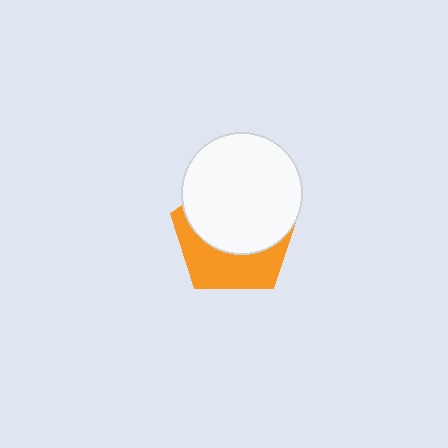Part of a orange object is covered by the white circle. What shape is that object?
It is a pentagon.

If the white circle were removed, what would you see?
You would see the complete orange pentagon.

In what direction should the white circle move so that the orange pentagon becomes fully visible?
The white circle should move up. That is the shortest direction to clear the overlap and leave the orange pentagon fully visible.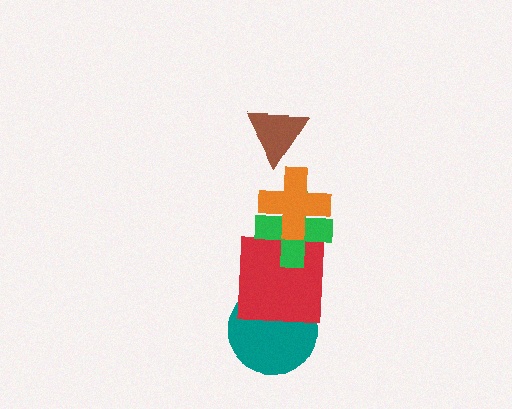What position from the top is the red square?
The red square is 4th from the top.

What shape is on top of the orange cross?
The brown triangle is on top of the orange cross.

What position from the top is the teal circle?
The teal circle is 5th from the top.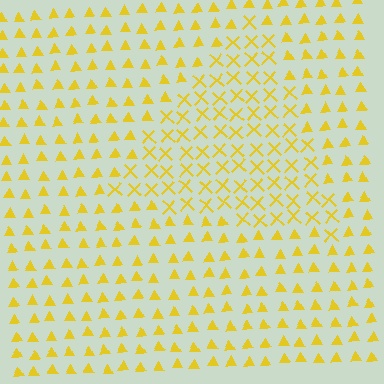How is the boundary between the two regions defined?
The boundary is defined by a change in element shape: X marks inside vs. triangles outside. All elements share the same color and spacing.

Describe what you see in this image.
The image is filled with small yellow elements arranged in a uniform grid. A triangle-shaped region contains X marks, while the surrounding area contains triangles. The boundary is defined purely by the change in element shape.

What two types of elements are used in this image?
The image uses X marks inside the triangle region and triangles outside it.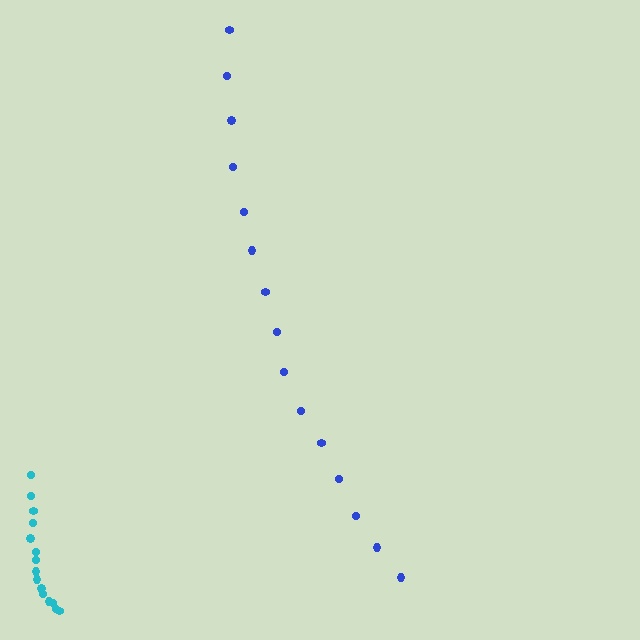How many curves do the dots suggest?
There are 2 distinct paths.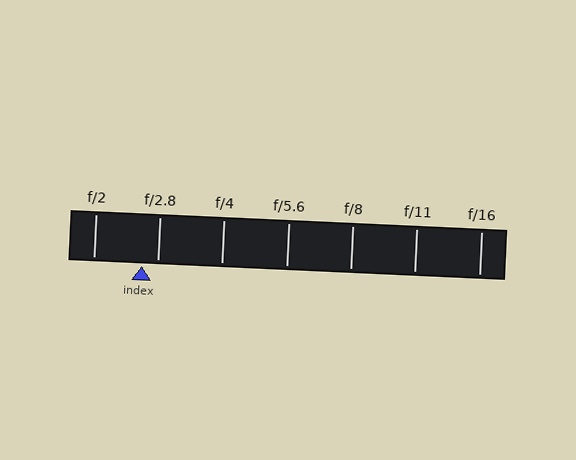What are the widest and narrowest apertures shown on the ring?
The widest aperture shown is f/2 and the narrowest is f/16.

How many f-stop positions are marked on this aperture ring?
There are 7 f-stop positions marked.